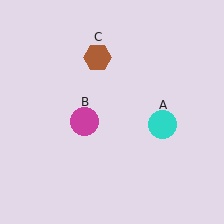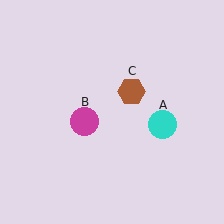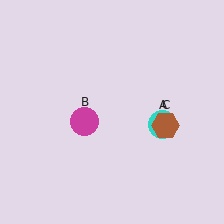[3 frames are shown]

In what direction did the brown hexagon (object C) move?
The brown hexagon (object C) moved down and to the right.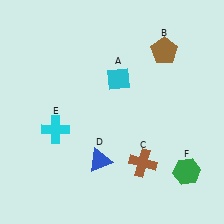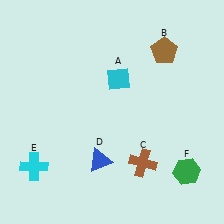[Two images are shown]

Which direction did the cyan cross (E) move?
The cyan cross (E) moved down.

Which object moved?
The cyan cross (E) moved down.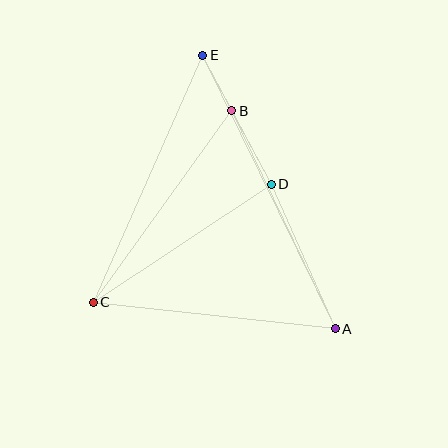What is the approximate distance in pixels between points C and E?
The distance between C and E is approximately 270 pixels.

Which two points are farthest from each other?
Points A and E are farthest from each other.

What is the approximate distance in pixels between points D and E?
The distance between D and E is approximately 146 pixels.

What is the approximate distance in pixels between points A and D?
The distance between A and D is approximately 158 pixels.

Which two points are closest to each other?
Points B and E are closest to each other.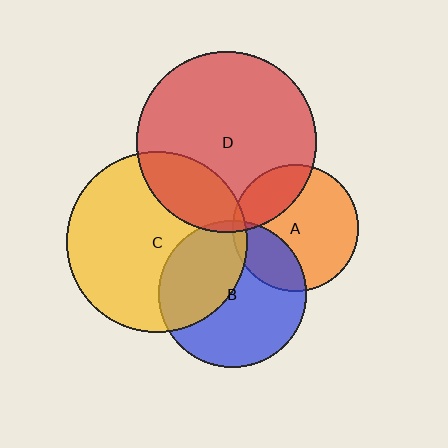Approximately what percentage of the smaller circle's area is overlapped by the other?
Approximately 25%.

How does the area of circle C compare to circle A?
Approximately 2.0 times.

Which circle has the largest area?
Circle C (yellow).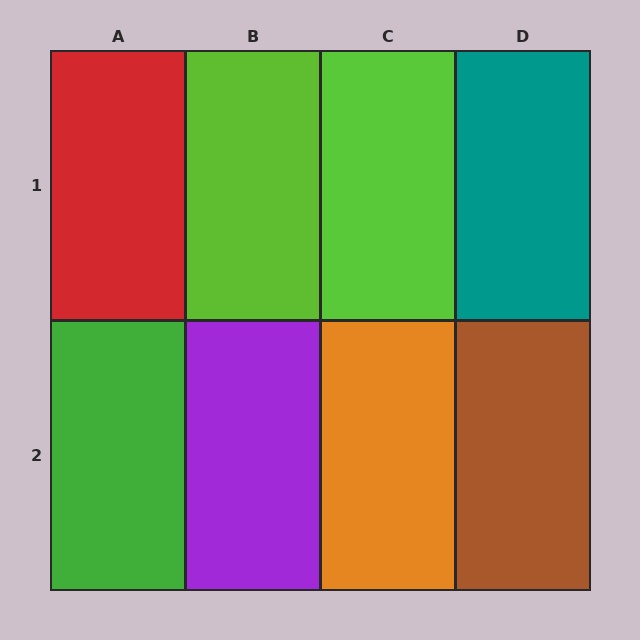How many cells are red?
1 cell is red.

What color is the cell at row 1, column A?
Red.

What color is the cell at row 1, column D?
Teal.